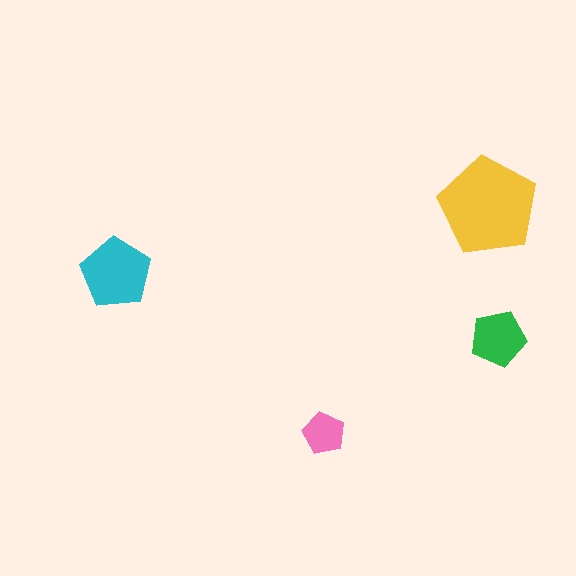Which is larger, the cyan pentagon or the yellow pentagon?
The yellow one.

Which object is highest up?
The yellow pentagon is topmost.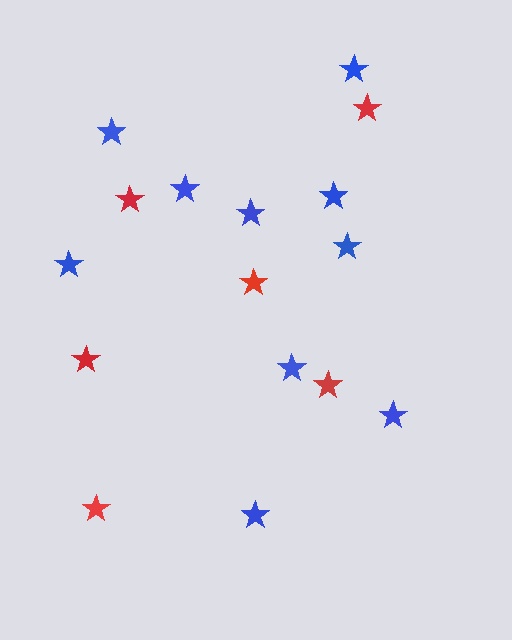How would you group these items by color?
There are 2 groups: one group of blue stars (10) and one group of red stars (6).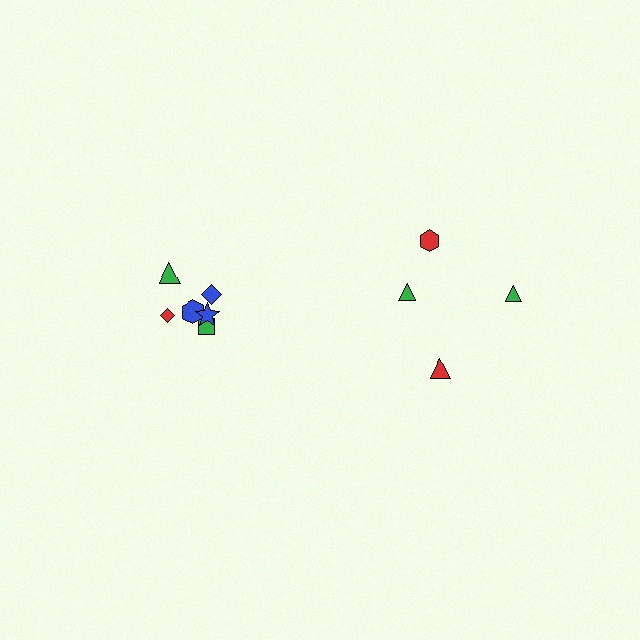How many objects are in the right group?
There are 4 objects.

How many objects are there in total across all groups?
There are 10 objects.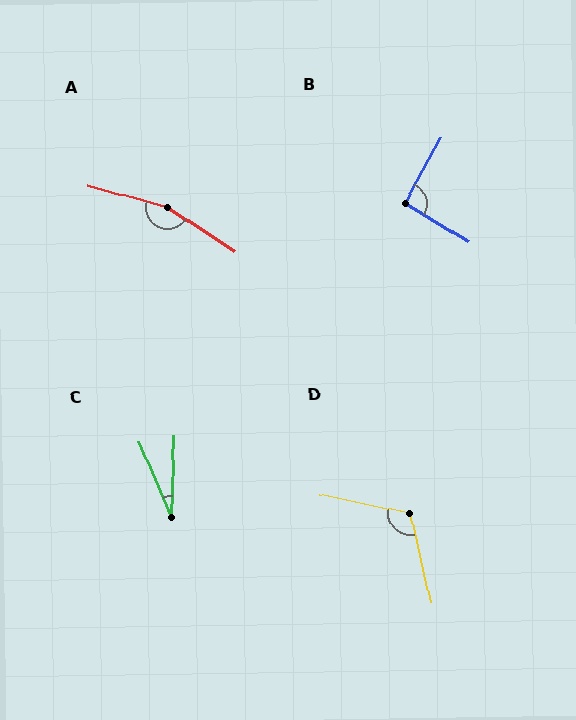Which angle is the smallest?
C, at approximately 25 degrees.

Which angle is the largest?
A, at approximately 162 degrees.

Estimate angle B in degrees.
Approximately 93 degrees.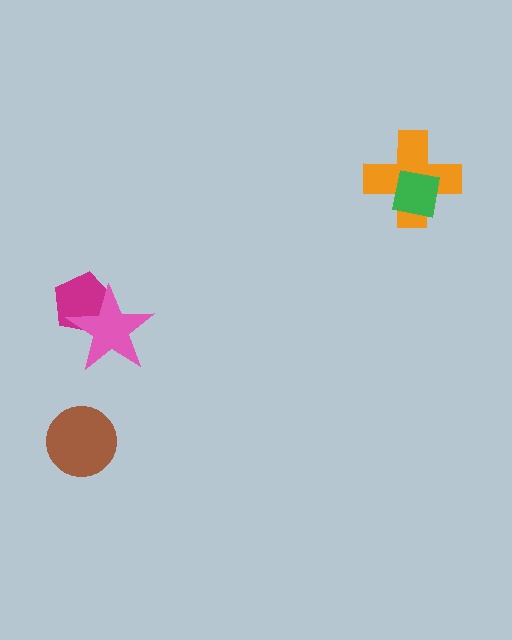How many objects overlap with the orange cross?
1 object overlaps with the orange cross.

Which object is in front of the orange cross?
The green square is in front of the orange cross.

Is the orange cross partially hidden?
Yes, it is partially covered by another shape.